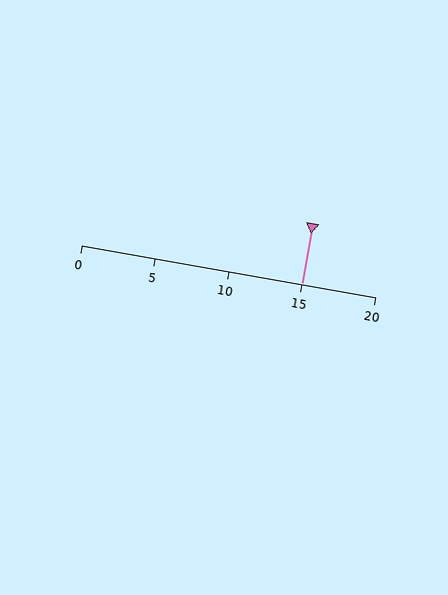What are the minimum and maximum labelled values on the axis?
The axis runs from 0 to 20.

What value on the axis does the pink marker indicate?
The marker indicates approximately 15.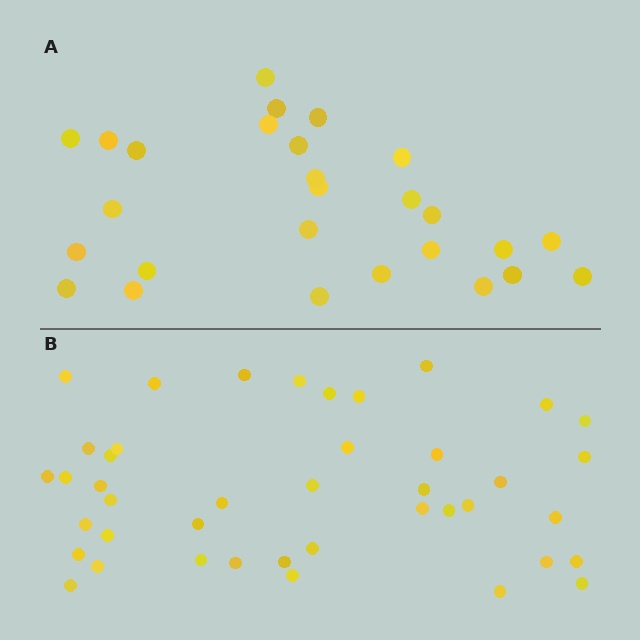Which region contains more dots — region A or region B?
Region B (the bottom region) has more dots.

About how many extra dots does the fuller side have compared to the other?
Region B has approximately 15 more dots than region A.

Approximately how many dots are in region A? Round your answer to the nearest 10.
About 30 dots. (The exact count is 27, which rounds to 30.)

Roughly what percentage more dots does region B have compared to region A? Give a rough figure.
About 55% more.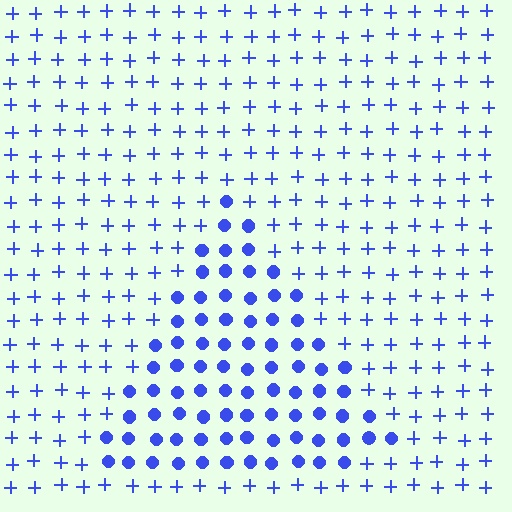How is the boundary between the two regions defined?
The boundary is defined by a change in element shape: circles inside vs. plus signs outside. All elements share the same color and spacing.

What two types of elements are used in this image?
The image uses circles inside the triangle region and plus signs outside it.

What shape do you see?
I see a triangle.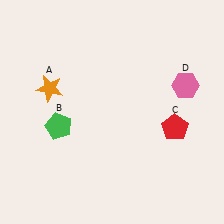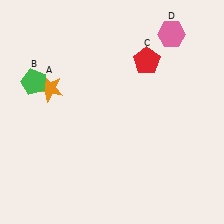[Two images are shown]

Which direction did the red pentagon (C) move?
The red pentagon (C) moved up.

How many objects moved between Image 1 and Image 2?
3 objects moved between the two images.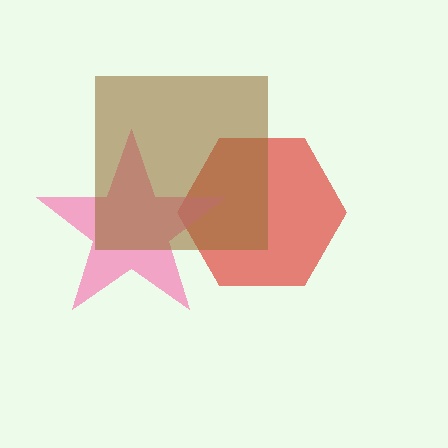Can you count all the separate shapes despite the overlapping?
Yes, there are 3 separate shapes.